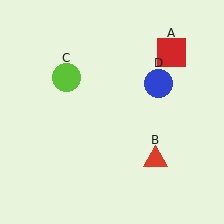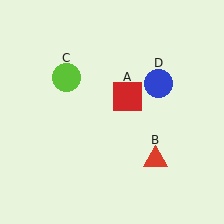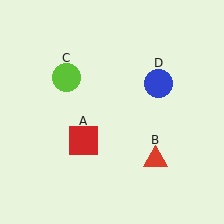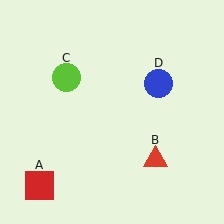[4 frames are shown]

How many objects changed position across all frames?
1 object changed position: red square (object A).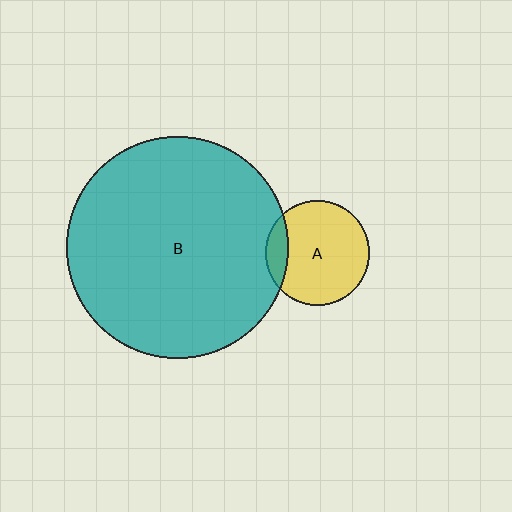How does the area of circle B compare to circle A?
Approximately 4.5 times.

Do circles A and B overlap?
Yes.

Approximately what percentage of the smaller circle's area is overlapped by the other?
Approximately 15%.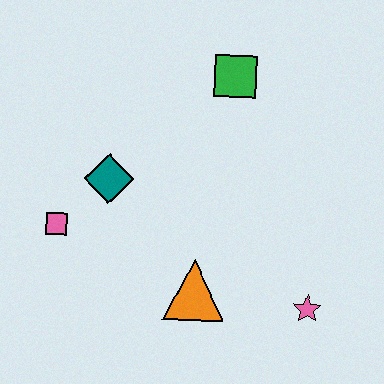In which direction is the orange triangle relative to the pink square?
The orange triangle is to the right of the pink square.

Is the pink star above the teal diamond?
No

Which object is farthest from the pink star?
The pink square is farthest from the pink star.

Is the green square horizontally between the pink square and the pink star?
Yes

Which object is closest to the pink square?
The teal diamond is closest to the pink square.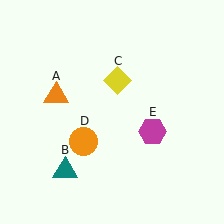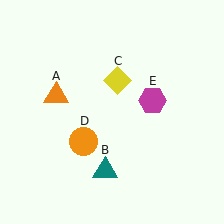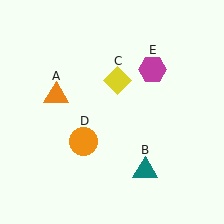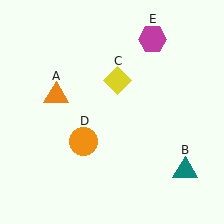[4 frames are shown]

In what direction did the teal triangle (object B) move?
The teal triangle (object B) moved right.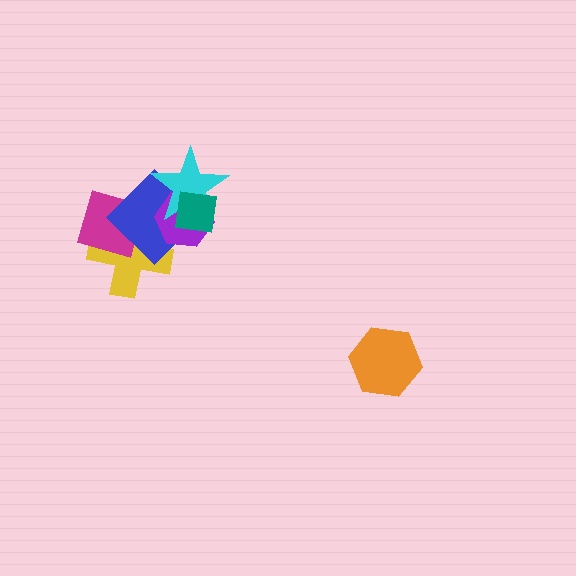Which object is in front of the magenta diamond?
The blue diamond is in front of the magenta diamond.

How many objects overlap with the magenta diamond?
2 objects overlap with the magenta diamond.